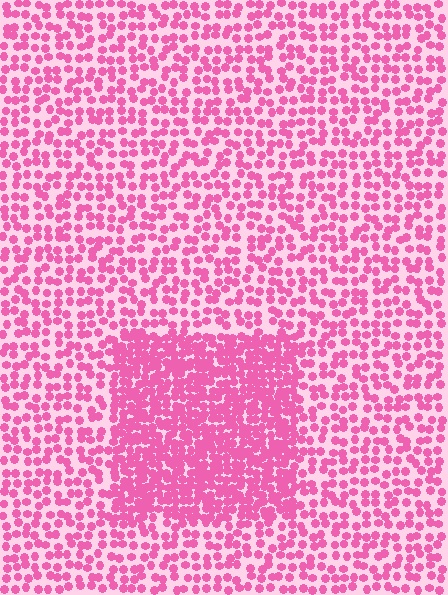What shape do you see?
I see a rectangle.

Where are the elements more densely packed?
The elements are more densely packed inside the rectangle boundary.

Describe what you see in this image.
The image contains small pink elements arranged at two different densities. A rectangle-shaped region is visible where the elements are more densely packed than the surrounding area.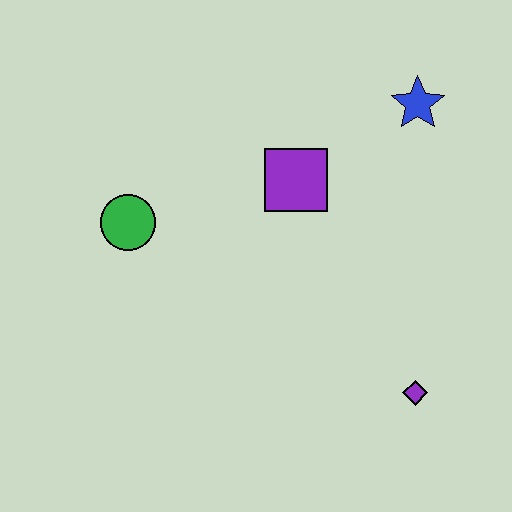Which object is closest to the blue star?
The purple square is closest to the blue star.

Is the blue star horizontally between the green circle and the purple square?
No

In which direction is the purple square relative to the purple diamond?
The purple square is above the purple diamond.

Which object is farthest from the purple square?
The purple diamond is farthest from the purple square.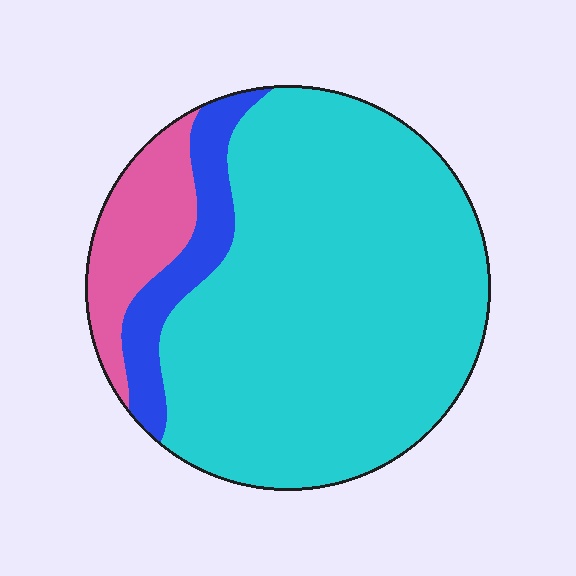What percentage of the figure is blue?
Blue covers 11% of the figure.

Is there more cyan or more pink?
Cyan.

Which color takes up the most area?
Cyan, at roughly 75%.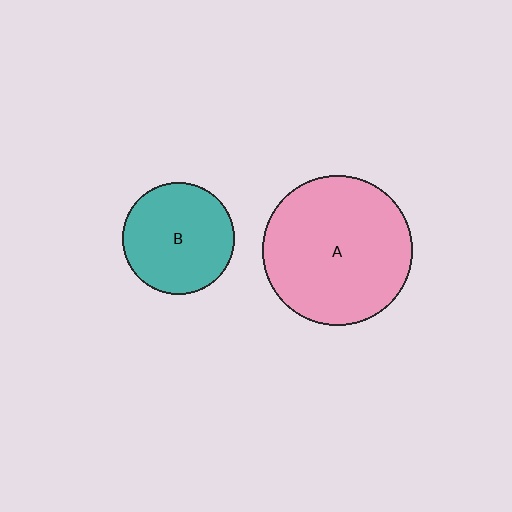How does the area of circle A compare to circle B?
Approximately 1.8 times.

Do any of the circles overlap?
No, none of the circles overlap.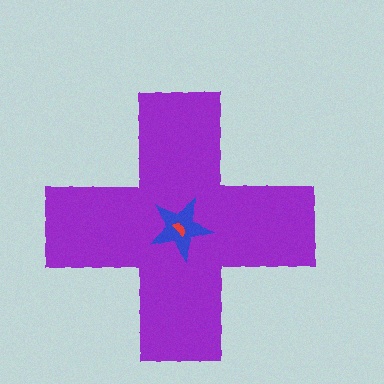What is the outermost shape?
The purple cross.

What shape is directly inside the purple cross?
The blue star.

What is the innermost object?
The red semicircle.